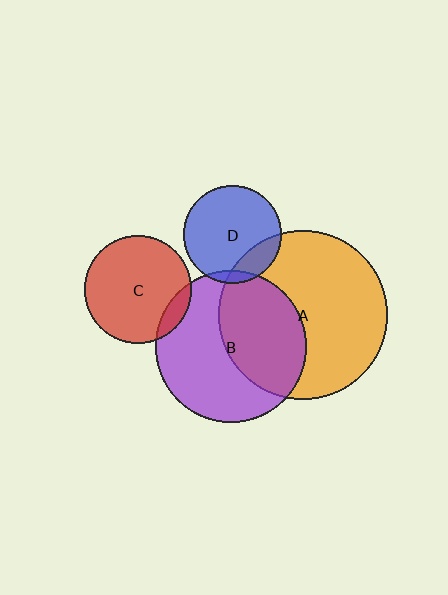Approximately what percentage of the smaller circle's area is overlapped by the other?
Approximately 45%.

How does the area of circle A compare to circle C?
Approximately 2.5 times.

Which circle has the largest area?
Circle A (orange).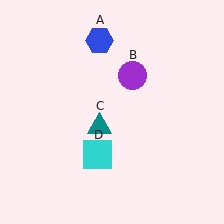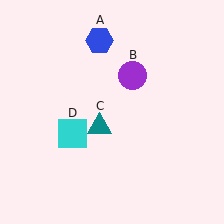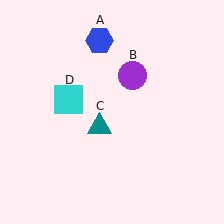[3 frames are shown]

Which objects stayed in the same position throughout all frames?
Blue hexagon (object A) and purple circle (object B) and teal triangle (object C) remained stationary.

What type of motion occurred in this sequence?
The cyan square (object D) rotated clockwise around the center of the scene.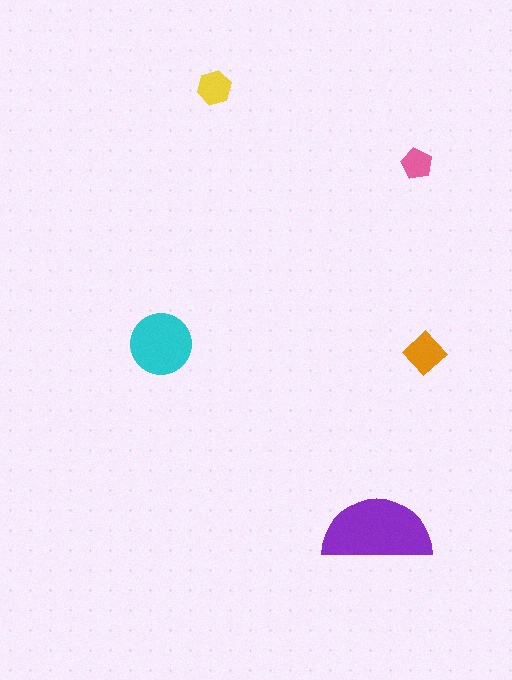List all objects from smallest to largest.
The pink pentagon, the yellow hexagon, the orange diamond, the cyan circle, the purple semicircle.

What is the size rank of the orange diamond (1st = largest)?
3rd.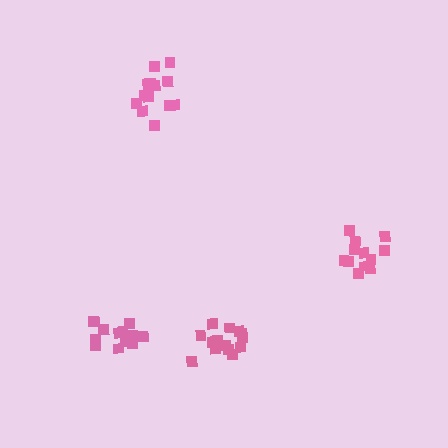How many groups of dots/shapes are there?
There are 4 groups.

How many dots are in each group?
Group 1: 13 dots, Group 2: 12 dots, Group 3: 14 dots, Group 4: 13 dots (52 total).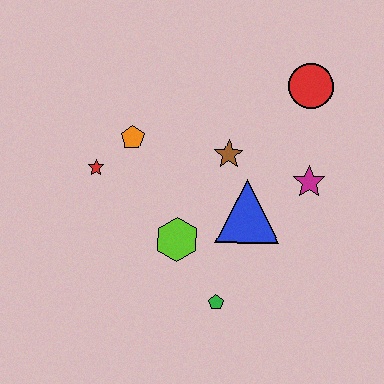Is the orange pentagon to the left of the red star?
No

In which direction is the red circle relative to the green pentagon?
The red circle is above the green pentagon.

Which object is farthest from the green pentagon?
The red circle is farthest from the green pentagon.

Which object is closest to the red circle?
The magenta star is closest to the red circle.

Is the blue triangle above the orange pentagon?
No